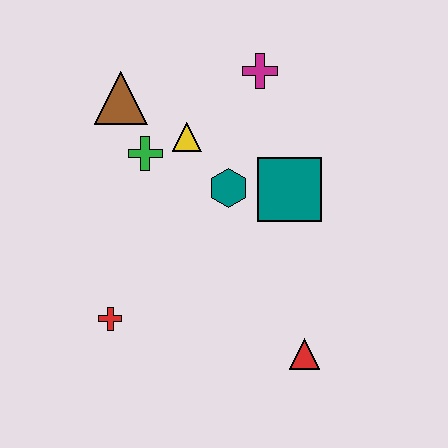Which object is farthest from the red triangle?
The brown triangle is farthest from the red triangle.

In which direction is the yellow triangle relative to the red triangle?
The yellow triangle is above the red triangle.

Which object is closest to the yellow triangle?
The green cross is closest to the yellow triangle.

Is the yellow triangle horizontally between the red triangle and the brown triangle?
Yes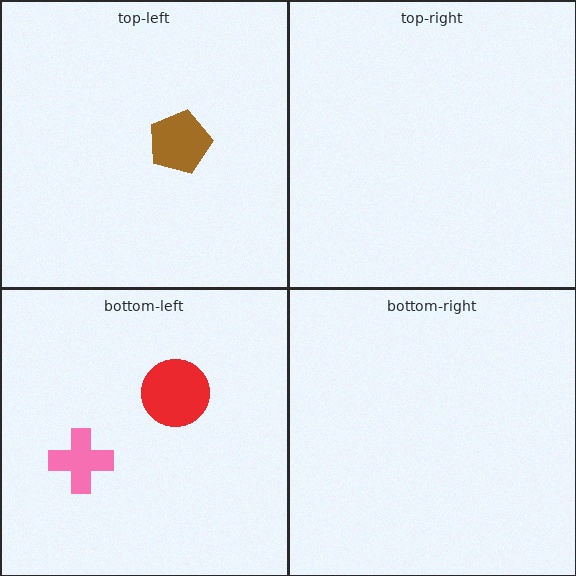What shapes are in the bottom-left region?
The red circle, the pink cross.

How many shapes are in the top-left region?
1.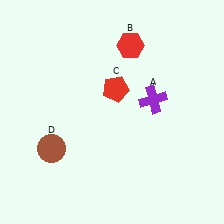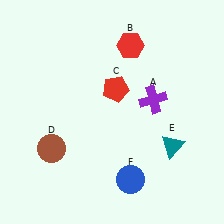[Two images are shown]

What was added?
A teal triangle (E), a blue circle (F) were added in Image 2.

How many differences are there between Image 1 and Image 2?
There are 2 differences between the two images.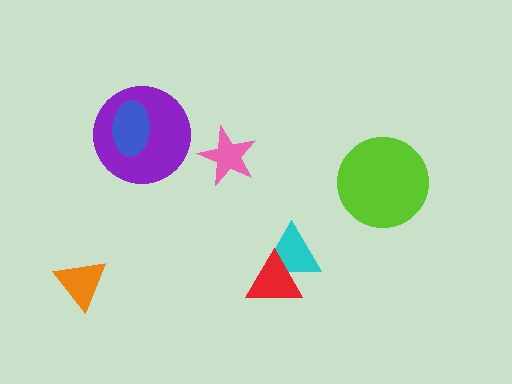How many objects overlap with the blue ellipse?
1 object overlaps with the blue ellipse.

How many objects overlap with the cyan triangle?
1 object overlaps with the cyan triangle.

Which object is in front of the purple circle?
The blue ellipse is in front of the purple circle.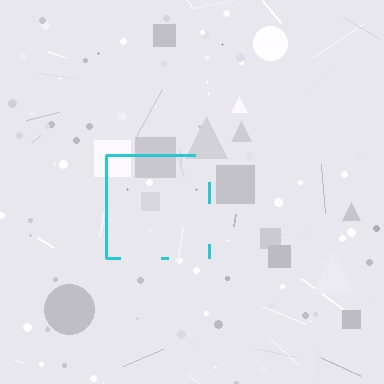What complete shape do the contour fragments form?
The contour fragments form a square.